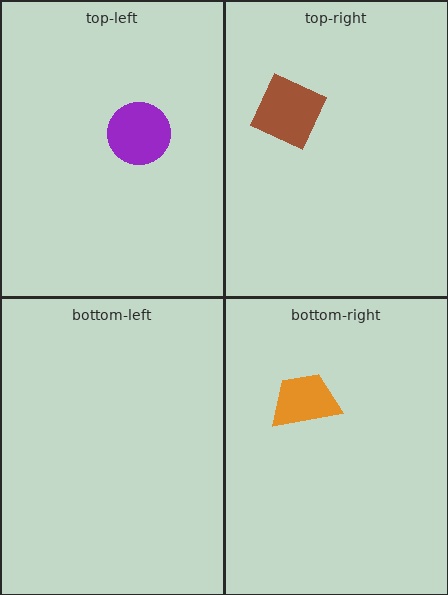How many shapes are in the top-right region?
1.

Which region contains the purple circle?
The top-left region.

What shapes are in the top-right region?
The brown square.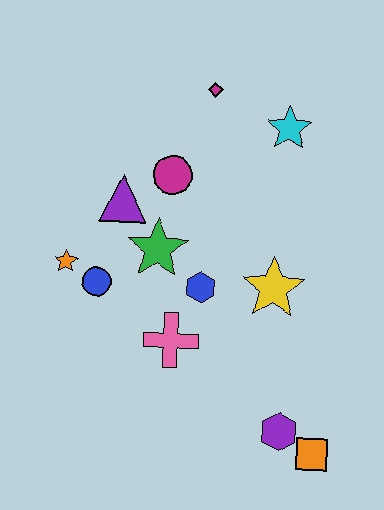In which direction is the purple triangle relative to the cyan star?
The purple triangle is to the left of the cyan star.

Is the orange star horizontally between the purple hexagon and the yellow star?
No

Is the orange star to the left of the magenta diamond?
Yes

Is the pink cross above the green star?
No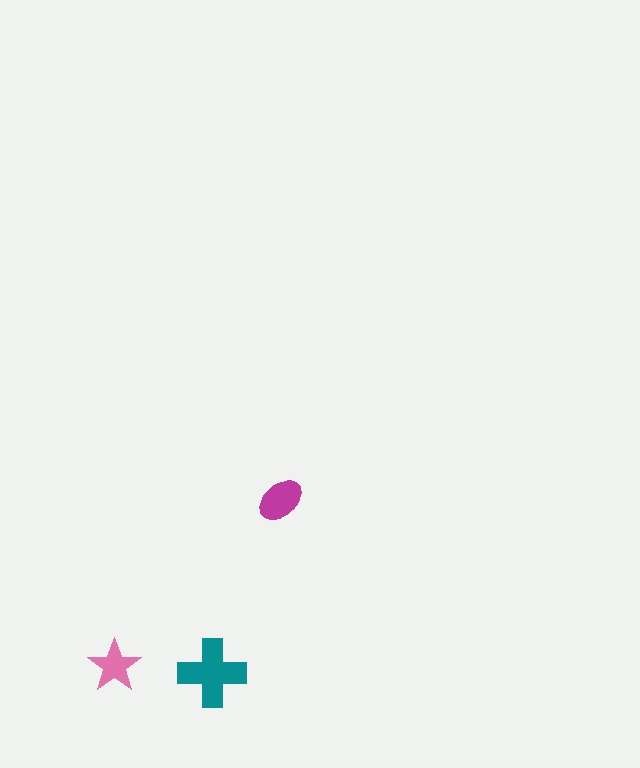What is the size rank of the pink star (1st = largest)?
3rd.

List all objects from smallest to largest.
The pink star, the magenta ellipse, the teal cross.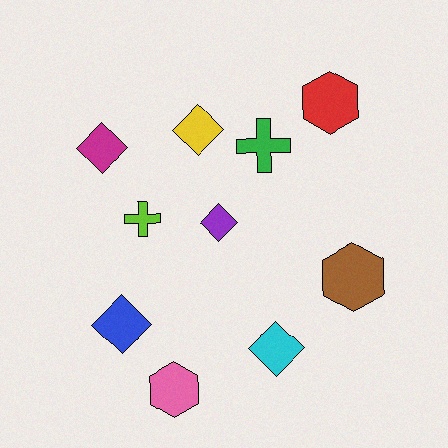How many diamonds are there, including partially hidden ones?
There are 5 diamonds.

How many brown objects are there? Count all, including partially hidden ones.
There is 1 brown object.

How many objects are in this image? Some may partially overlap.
There are 10 objects.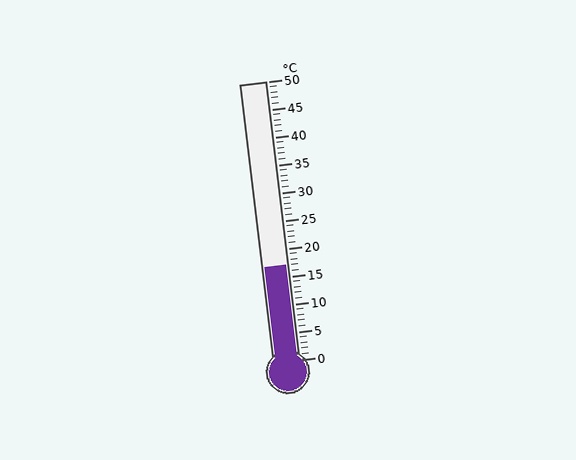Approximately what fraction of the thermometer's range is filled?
The thermometer is filled to approximately 35% of its range.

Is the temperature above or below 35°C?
The temperature is below 35°C.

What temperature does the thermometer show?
The thermometer shows approximately 17°C.